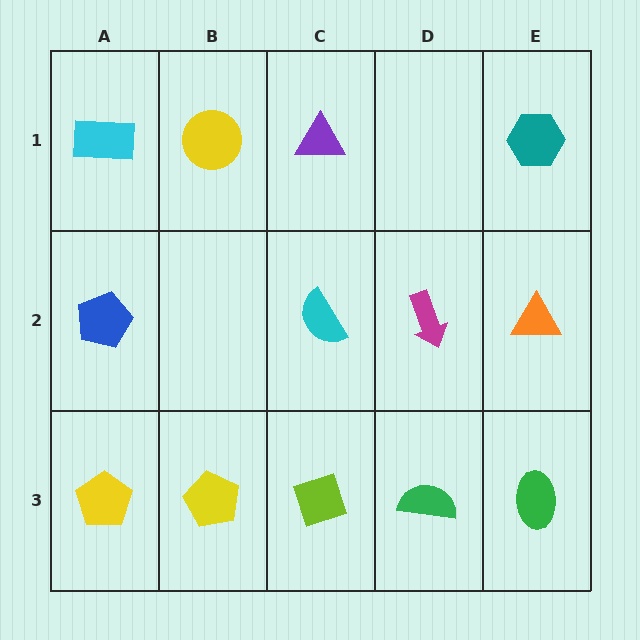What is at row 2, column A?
A blue pentagon.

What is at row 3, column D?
A green semicircle.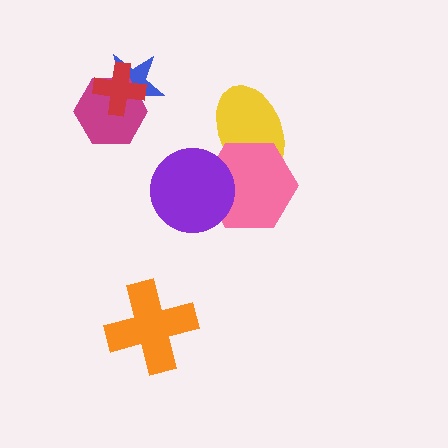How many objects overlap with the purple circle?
1 object overlaps with the purple circle.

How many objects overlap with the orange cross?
0 objects overlap with the orange cross.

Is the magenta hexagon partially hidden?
Yes, it is partially covered by another shape.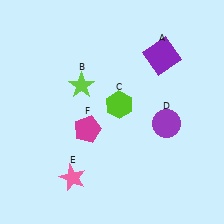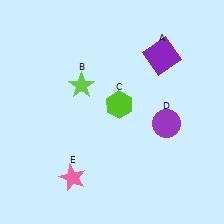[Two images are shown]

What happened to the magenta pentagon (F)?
The magenta pentagon (F) was removed in Image 2. It was in the bottom-left area of Image 1.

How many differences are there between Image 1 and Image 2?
There is 1 difference between the two images.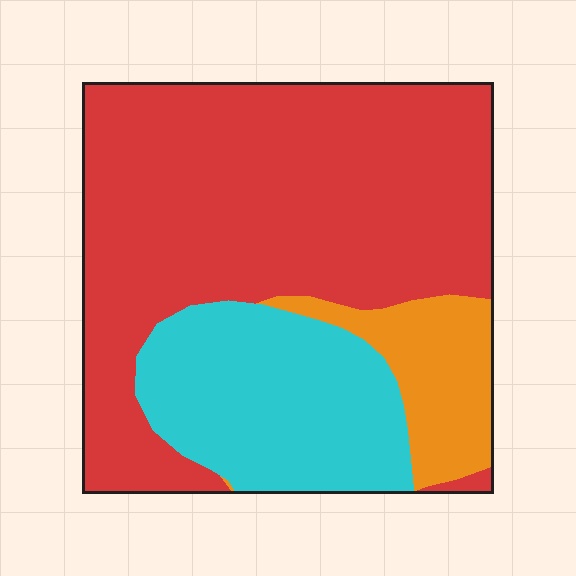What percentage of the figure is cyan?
Cyan covers roughly 25% of the figure.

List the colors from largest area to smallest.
From largest to smallest: red, cyan, orange.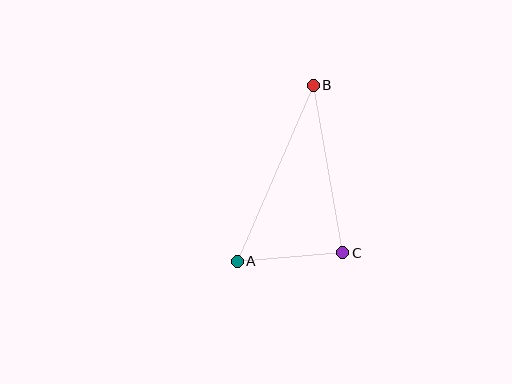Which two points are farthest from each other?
Points A and B are farthest from each other.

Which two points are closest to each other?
Points A and C are closest to each other.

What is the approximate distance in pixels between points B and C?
The distance between B and C is approximately 170 pixels.